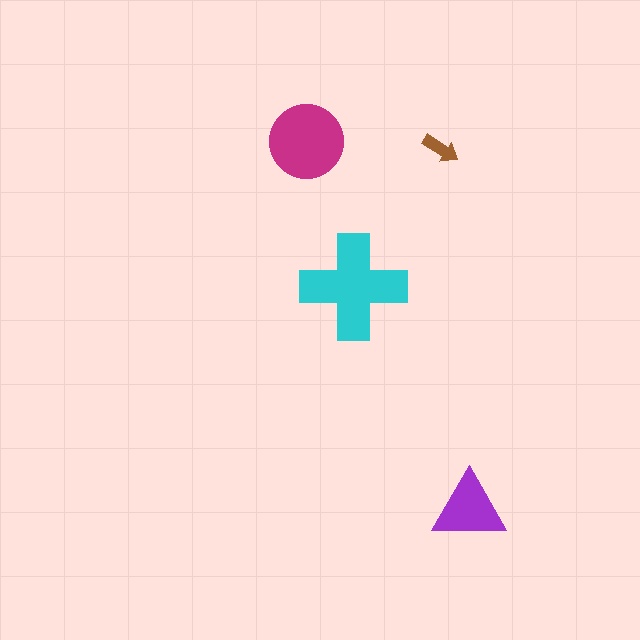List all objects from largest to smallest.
The cyan cross, the magenta circle, the purple triangle, the brown arrow.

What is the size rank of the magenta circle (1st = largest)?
2nd.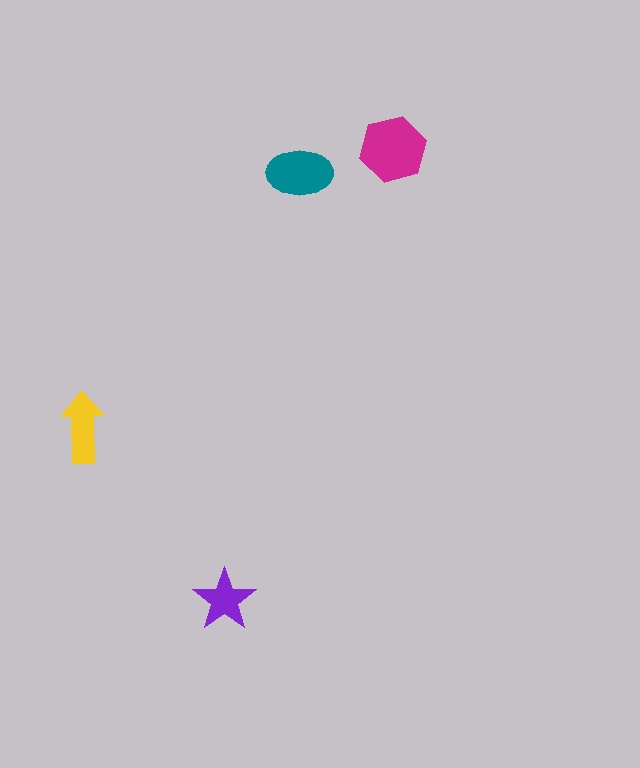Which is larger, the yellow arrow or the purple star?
The yellow arrow.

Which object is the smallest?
The purple star.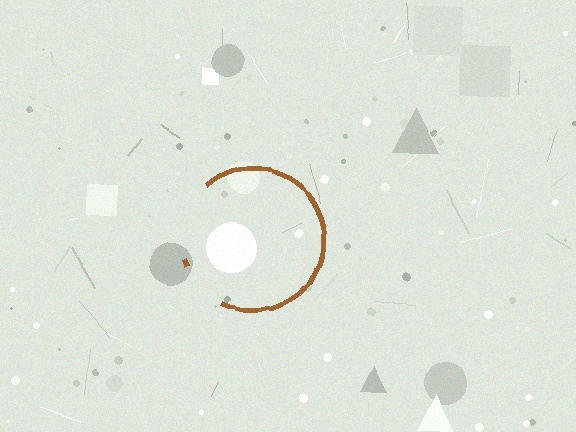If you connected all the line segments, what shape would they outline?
They would outline a circle.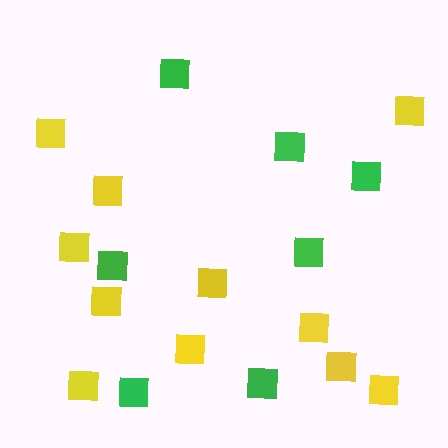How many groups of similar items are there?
There are 2 groups: one group of yellow squares (11) and one group of green squares (7).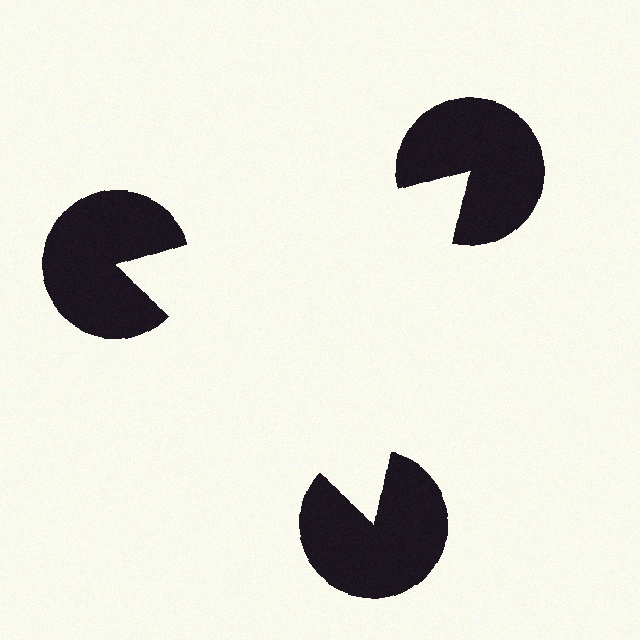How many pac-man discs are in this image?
There are 3 — one at each vertex of the illusory triangle.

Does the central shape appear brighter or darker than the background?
It typically appears slightly brighter than the background, even though no actual brightness change is drawn.